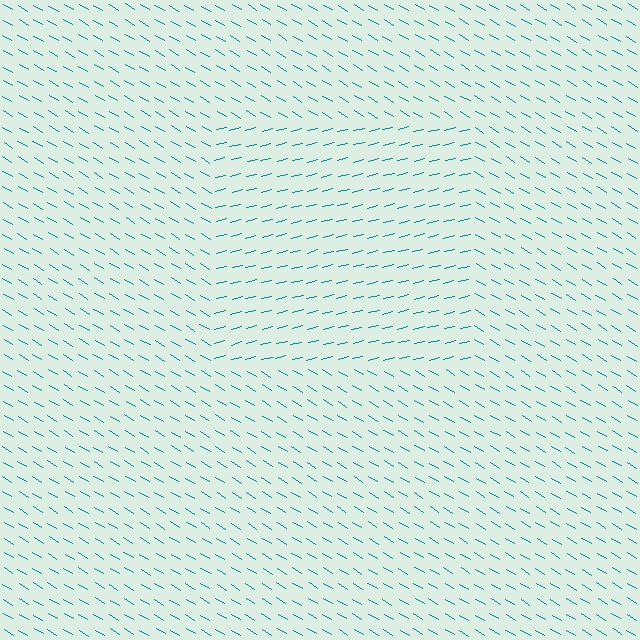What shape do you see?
I see a rectangle.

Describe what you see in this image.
The image is filled with small teal line segments. A rectangle region in the image has lines oriented differently from the surrounding lines, creating a visible texture boundary.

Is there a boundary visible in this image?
Yes, there is a texture boundary formed by a change in line orientation.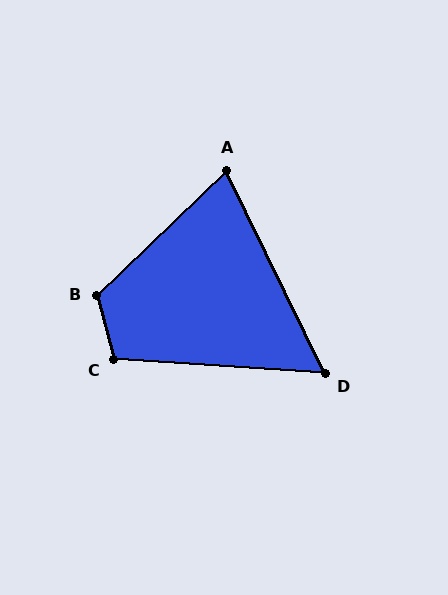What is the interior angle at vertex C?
Approximately 108 degrees (obtuse).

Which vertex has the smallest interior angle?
D, at approximately 60 degrees.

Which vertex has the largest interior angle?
B, at approximately 120 degrees.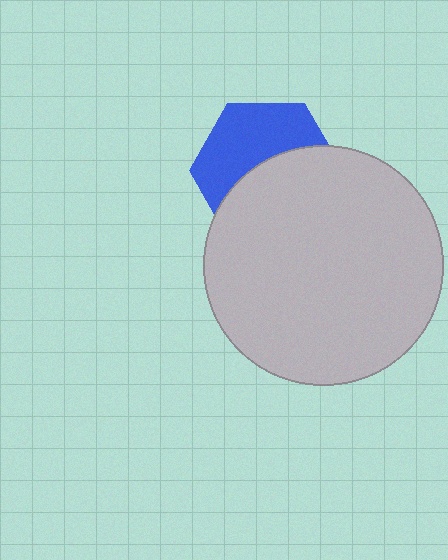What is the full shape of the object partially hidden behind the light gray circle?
The partially hidden object is a blue hexagon.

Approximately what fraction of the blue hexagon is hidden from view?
Roughly 53% of the blue hexagon is hidden behind the light gray circle.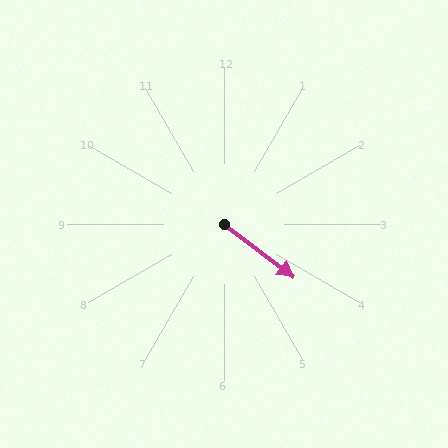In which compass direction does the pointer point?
Southeast.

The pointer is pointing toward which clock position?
Roughly 4 o'clock.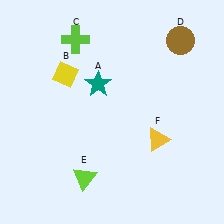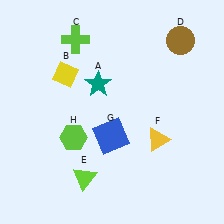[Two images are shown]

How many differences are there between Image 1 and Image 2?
There are 2 differences between the two images.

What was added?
A blue square (G), a lime hexagon (H) were added in Image 2.